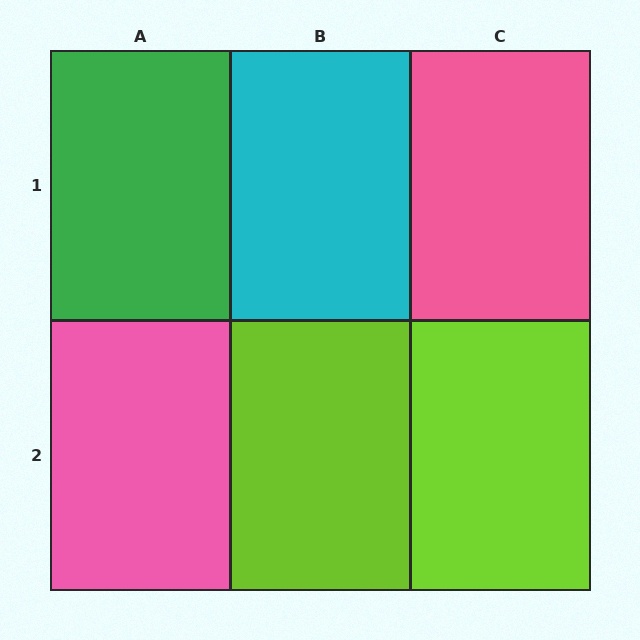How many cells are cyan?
1 cell is cyan.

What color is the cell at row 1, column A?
Green.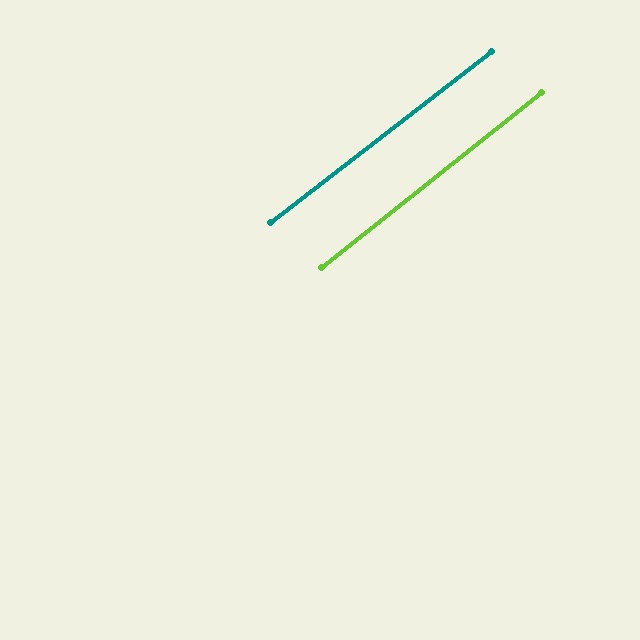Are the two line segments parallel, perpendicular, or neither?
Parallel — their directions differ by only 0.8°.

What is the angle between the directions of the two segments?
Approximately 1 degree.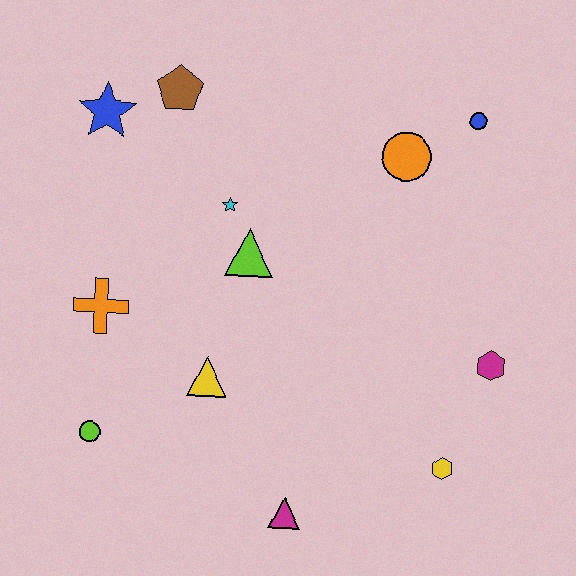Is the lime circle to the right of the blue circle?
No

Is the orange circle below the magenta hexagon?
No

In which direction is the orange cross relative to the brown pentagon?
The orange cross is below the brown pentagon.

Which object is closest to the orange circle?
The blue circle is closest to the orange circle.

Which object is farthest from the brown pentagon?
The yellow hexagon is farthest from the brown pentagon.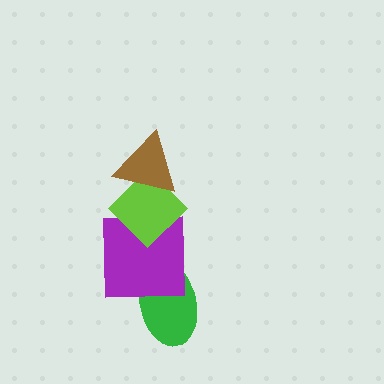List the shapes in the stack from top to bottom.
From top to bottom: the brown triangle, the lime diamond, the purple square, the green ellipse.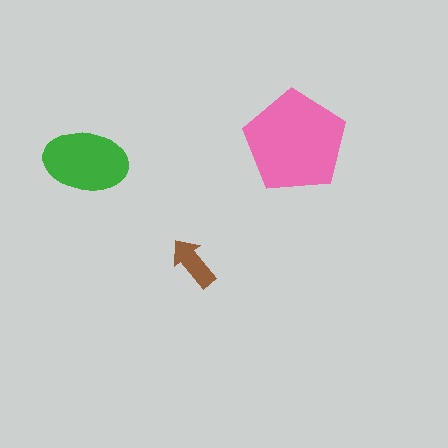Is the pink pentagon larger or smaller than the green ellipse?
Larger.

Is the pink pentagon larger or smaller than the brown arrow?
Larger.